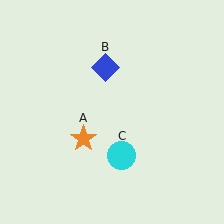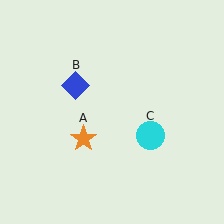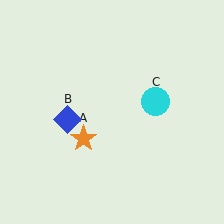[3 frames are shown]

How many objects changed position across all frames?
2 objects changed position: blue diamond (object B), cyan circle (object C).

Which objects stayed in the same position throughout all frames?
Orange star (object A) remained stationary.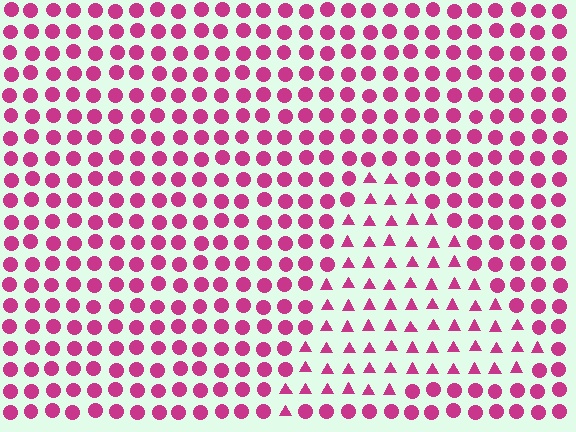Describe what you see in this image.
The image is filled with small magenta elements arranged in a uniform grid. A triangle-shaped region contains triangles, while the surrounding area contains circles. The boundary is defined purely by the change in element shape.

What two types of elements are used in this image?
The image uses triangles inside the triangle region and circles outside it.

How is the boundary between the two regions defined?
The boundary is defined by a change in element shape: triangles inside vs. circles outside. All elements share the same color and spacing.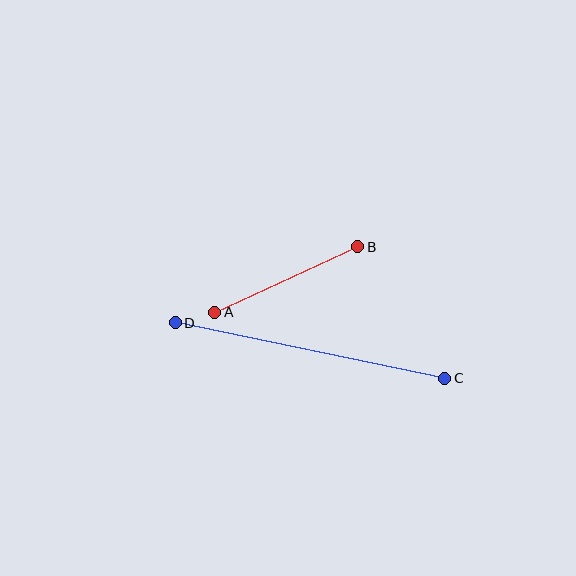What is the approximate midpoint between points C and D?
The midpoint is at approximately (310, 350) pixels.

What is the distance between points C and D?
The distance is approximately 275 pixels.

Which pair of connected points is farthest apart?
Points C and D are farthest apart.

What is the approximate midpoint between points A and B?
The midpoint is at approximately (286, 280) pixels.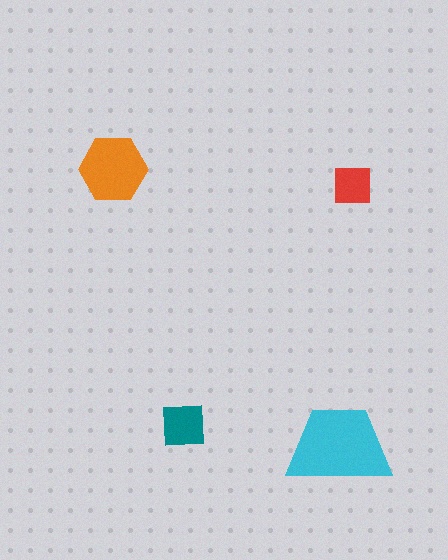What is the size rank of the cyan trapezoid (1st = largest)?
1st.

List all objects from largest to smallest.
The cyan trapezoid, the orange hexagon, the teal square, the red square.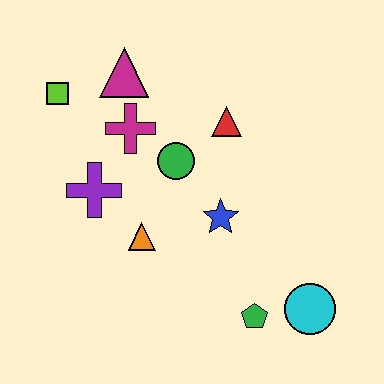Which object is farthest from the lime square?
The cyan circle is farthest from the lime square.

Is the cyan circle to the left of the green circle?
No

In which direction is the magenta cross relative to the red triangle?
The magenta cross is to the left of the red triangle.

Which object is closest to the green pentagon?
The cyan circle is closest to the green pentagon.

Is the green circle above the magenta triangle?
No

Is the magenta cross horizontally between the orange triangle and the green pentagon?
No